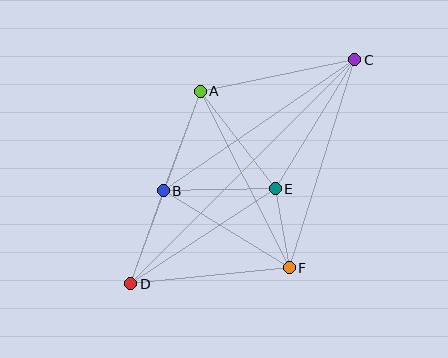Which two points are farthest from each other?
Points C and D are farthest from each other.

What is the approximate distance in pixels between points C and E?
The distance between C and E is approximately 152 pixels.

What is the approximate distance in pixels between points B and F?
The distance between B and F is approximately 148 pixels.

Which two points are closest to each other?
Points E and F are closest to each other.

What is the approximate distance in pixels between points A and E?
The distance between A and E is approximately 123 pixels.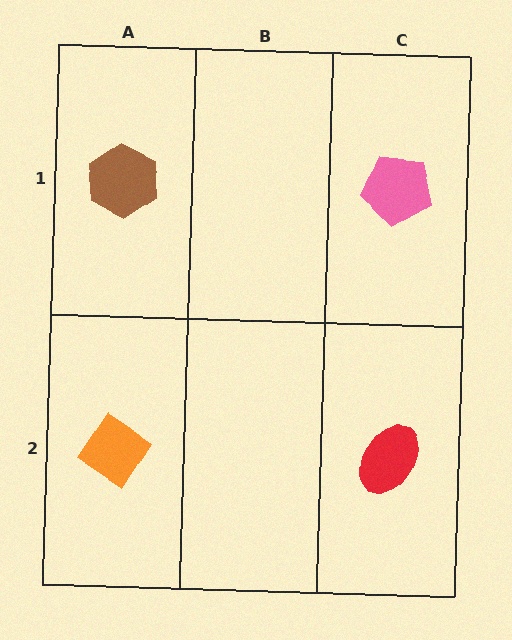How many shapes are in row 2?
2 shapes.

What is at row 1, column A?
A brown hexagon.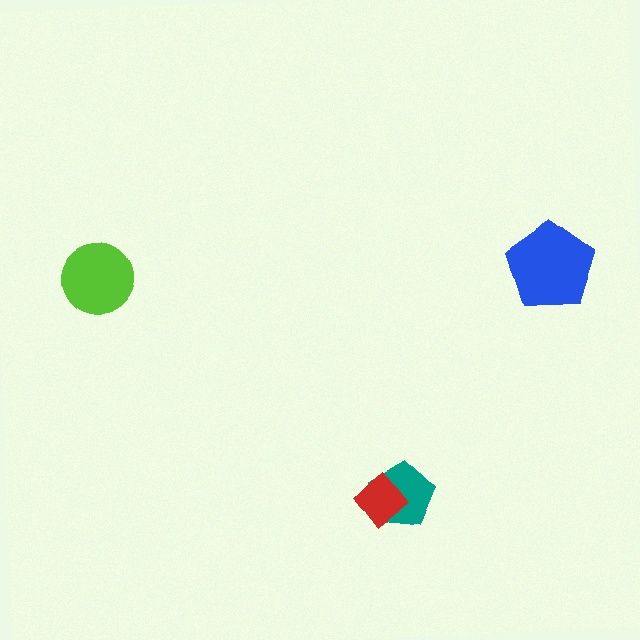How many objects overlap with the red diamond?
1 object overlaps with the red diamond.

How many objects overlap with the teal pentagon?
1 object overlaps with the teal pentagon.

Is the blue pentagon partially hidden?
No, no other shape covers it.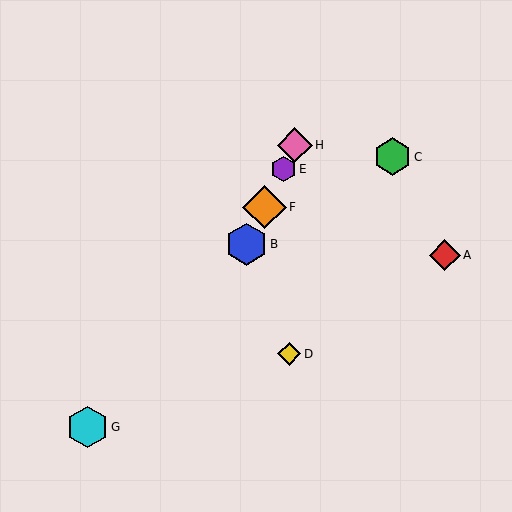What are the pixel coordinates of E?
Object E is at (283, 169).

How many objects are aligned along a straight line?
4 objects (B, E, F, H) are aligned along a straight line.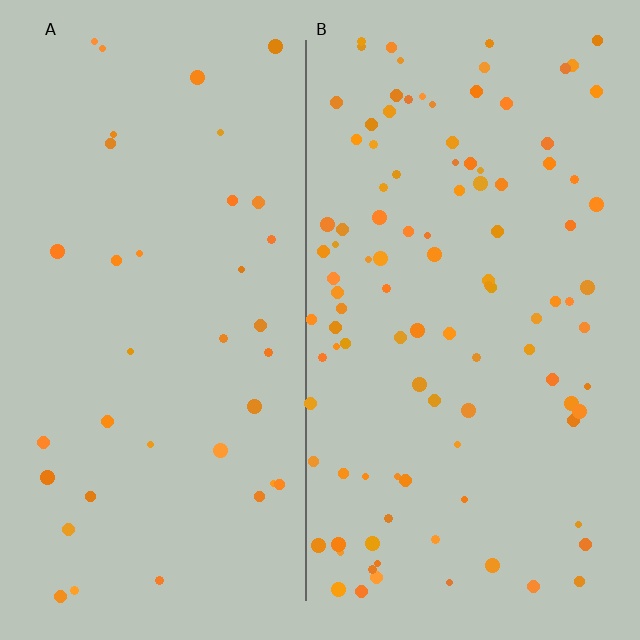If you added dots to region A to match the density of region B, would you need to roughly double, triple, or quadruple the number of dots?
Approximately triple.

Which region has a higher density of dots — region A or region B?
B (the right).